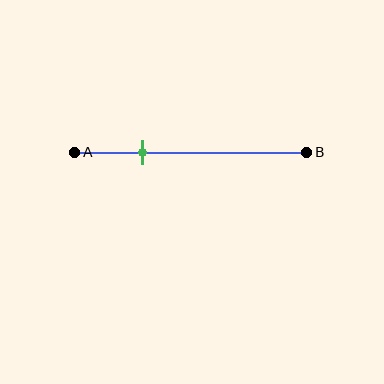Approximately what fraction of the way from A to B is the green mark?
The green mark is approximately 30% of the way from A to B.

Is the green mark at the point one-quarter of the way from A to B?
No, the mark is at about 30% from A, not at the 25% one-quarter point.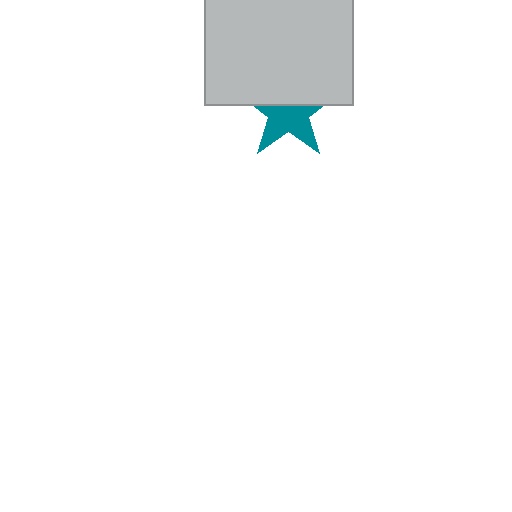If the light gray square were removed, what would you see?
You would see the complete teal star.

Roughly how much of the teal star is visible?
About half of it is visible (roughly 55%).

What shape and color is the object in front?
The object in front is a light gray square.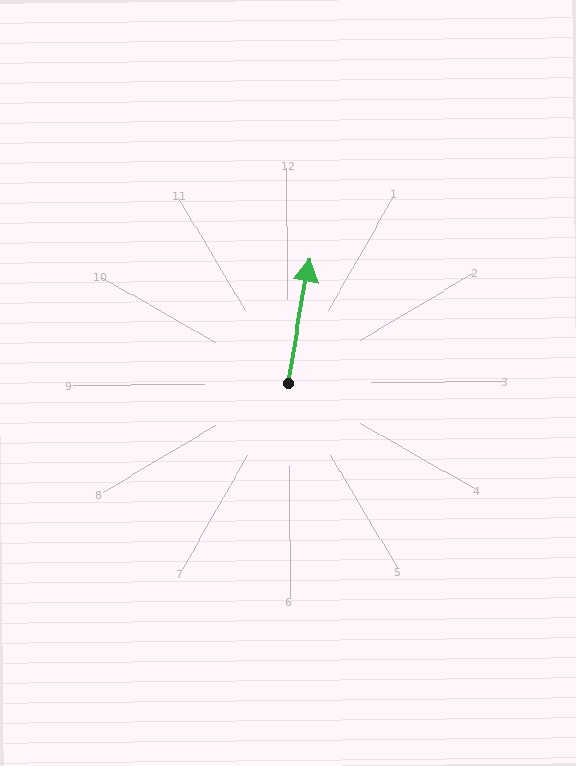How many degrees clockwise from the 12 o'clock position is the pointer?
Approximately 10 degrees.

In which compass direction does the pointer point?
North.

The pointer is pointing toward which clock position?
Roughly 12 o'clock.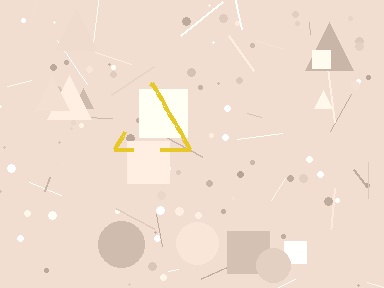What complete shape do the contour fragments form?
The contour fragments form a triangle.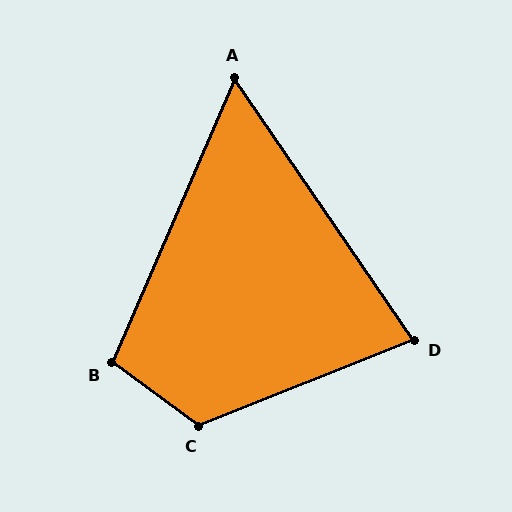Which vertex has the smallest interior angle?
A, at approximately 58 degrees.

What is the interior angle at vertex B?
Approximately 103 degrees (obtuse).